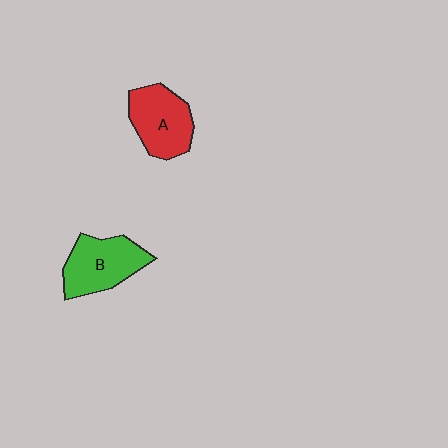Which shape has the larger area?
Shape B (green).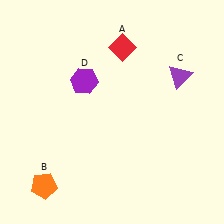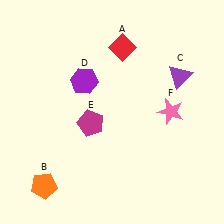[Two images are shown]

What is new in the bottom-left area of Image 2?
A magenta pentagon (E) was added in the bottom-left area of Image 2.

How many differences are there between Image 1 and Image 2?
There are 2 differences between the two images.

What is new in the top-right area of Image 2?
A pink star (F) was added in the top-right area of Image 2.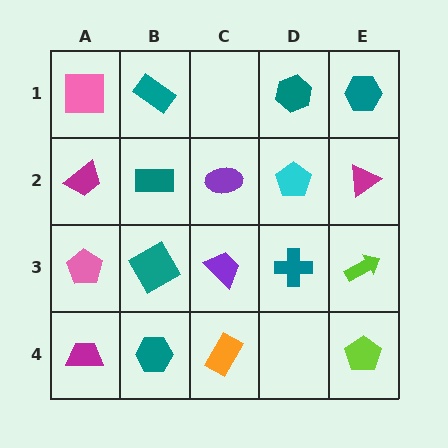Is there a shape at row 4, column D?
No, that cell is empty.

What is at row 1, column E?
A teal hexagon.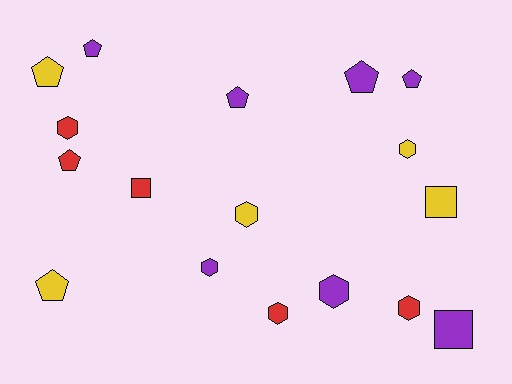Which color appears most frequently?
Purple, with 7 objects.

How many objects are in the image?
There are 17 objects.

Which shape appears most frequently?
Pentagon, with 7 objects.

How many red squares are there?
There is 1 red square.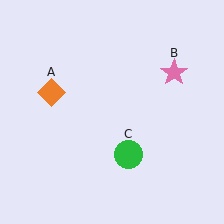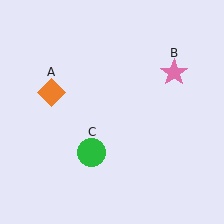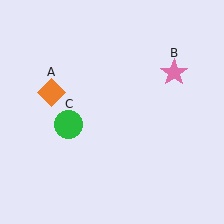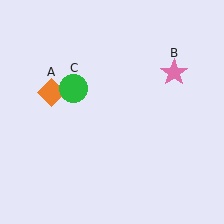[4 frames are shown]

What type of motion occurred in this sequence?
The green circle (object C) rotated clockwise around the center of the scene.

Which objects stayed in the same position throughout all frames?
Orange diamond (object A) and pink star (object B) remained stationary.